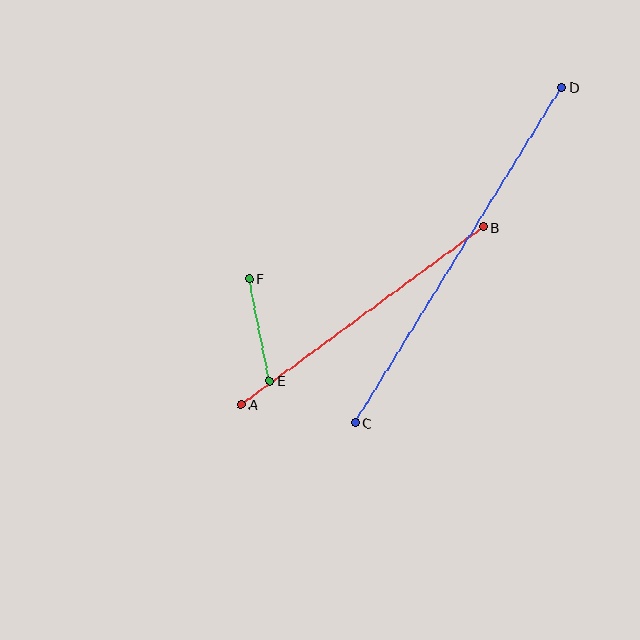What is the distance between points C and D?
The distance is approximately 394 pixels.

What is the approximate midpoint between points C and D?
The midpoint is at approximately (459, 255) pixels.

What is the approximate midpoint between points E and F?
The midpoint is at approximately (259, 330) pixels.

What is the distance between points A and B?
The distance is approximately 300 pixels.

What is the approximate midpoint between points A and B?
The midpoint is at approximately (362, 316) pixels.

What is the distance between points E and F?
The distance is approximately 104 pixels.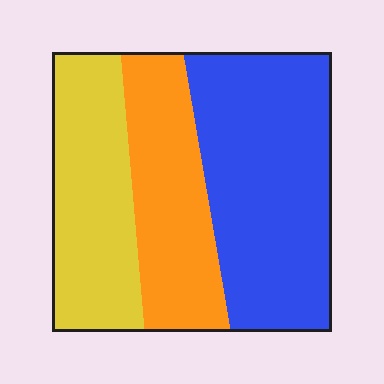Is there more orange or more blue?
Blue.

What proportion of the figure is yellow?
Yellow takes up between a sixth and a third of the figure.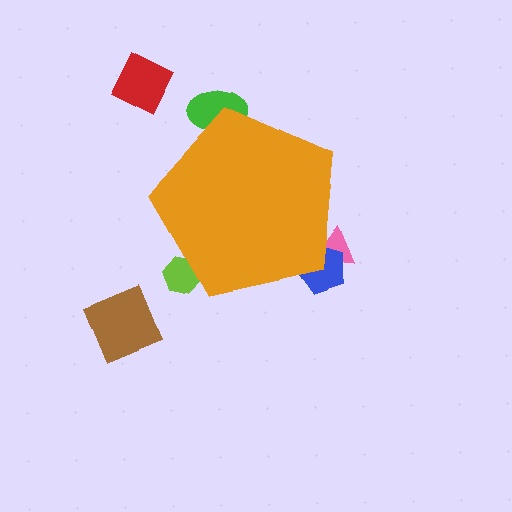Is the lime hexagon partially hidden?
Yes, the lime hexagon is partially hidden behind the orange pentagon.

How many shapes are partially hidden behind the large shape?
4 shapes are partially hidden.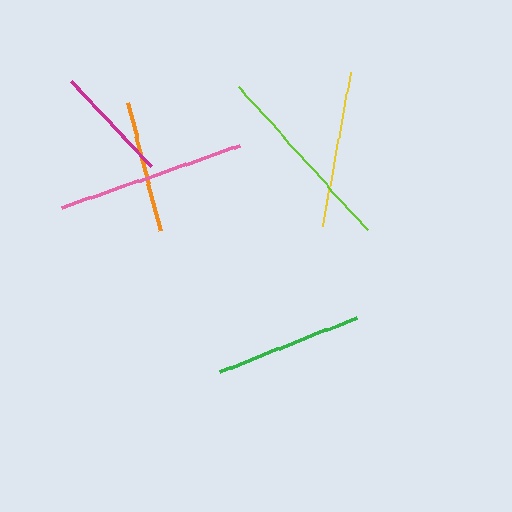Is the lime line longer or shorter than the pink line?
The lime line is longer than the pink line.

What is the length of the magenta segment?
The magenta segment is approximately 116 pixels long.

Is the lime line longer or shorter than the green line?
The lime line is longer than the green line.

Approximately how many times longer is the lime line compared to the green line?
The lime line is approximately 1.3 times the length of the green line.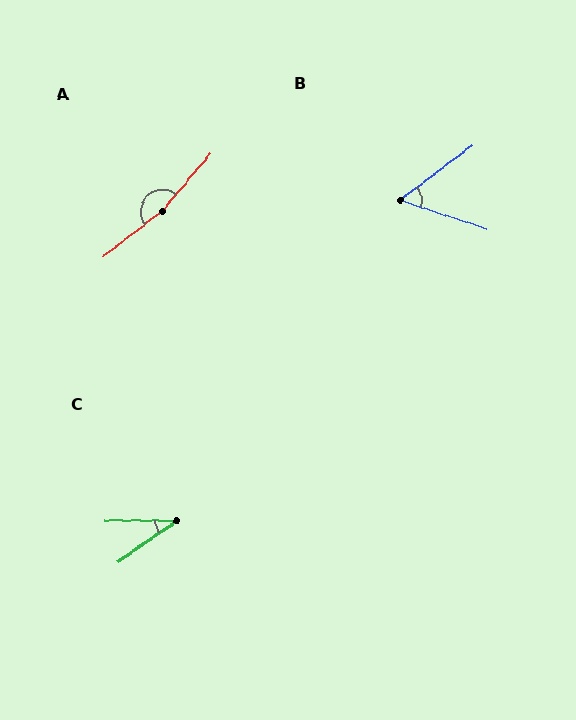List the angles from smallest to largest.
C (36°), B (55°), A (168°).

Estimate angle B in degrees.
Approximately 55 degrees.